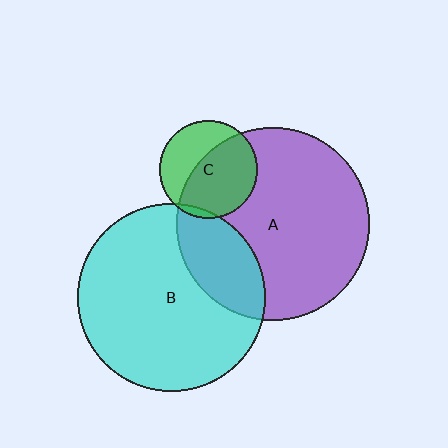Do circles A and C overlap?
Yes.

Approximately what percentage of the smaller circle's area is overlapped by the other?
Approximately 60%.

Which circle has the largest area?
Circle A (purple).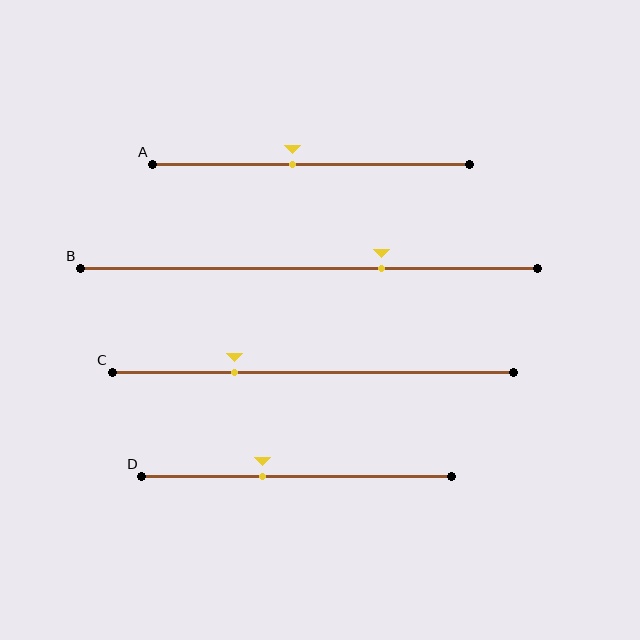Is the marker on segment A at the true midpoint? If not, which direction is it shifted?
No, the marker on segment A is shifted to the left by about 6% of the segment length.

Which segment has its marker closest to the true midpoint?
Segment A has its marker closest to the true midpoint.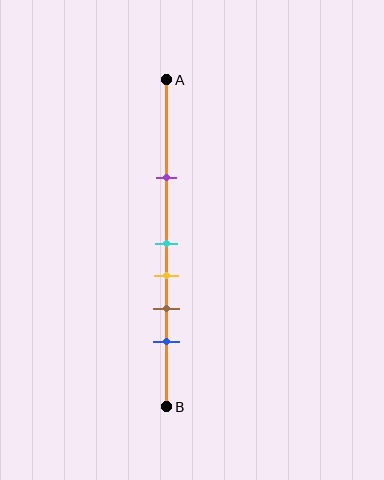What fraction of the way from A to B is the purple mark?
The purple mark is approximately 30% (0.3) of the way from A to B.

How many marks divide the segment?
There are 5 marks dividing the segment.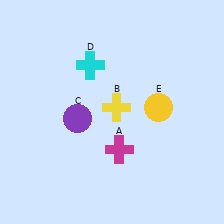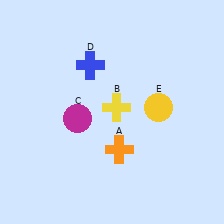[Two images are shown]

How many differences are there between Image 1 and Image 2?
There are 3 differences between the two images.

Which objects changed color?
A changed from magenta to orange. C changed from purple to magenta. D changed from cyan to blue.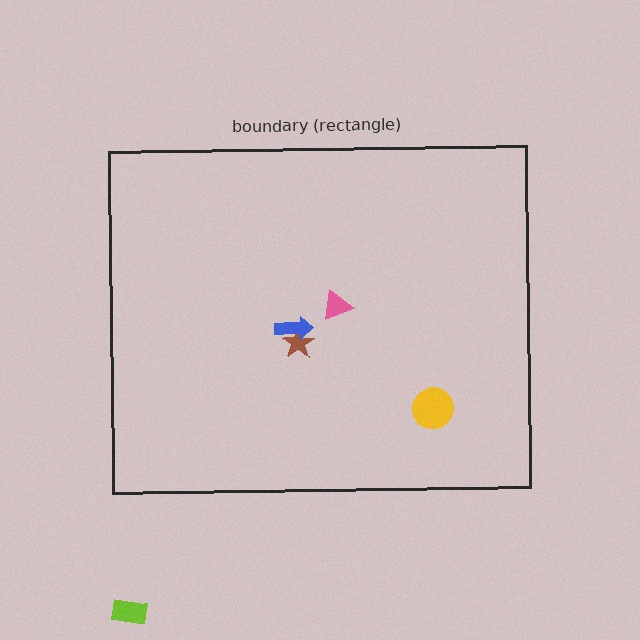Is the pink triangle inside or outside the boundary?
Inside.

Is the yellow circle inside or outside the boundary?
Inside.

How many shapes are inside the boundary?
4 inside, 1 outside.